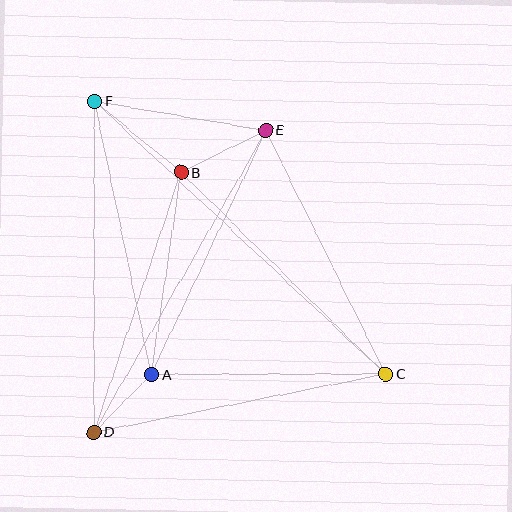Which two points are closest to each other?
Points A and D are closest to each other.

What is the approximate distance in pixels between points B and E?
The distance between B and E is approximately 95 pixels.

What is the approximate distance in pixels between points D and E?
The distance between D and E is approximately 347 pixels.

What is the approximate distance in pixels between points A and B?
The distance between A and B is approximately 205 pixels.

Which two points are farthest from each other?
Points C and F are farthest from each other.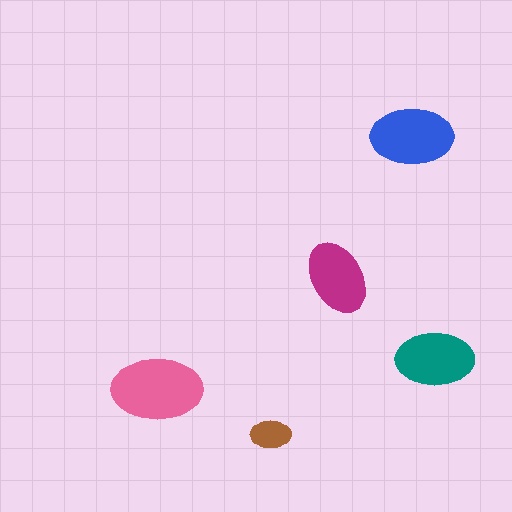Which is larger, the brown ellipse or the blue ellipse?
The blue one.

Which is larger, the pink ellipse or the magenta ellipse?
The pink one.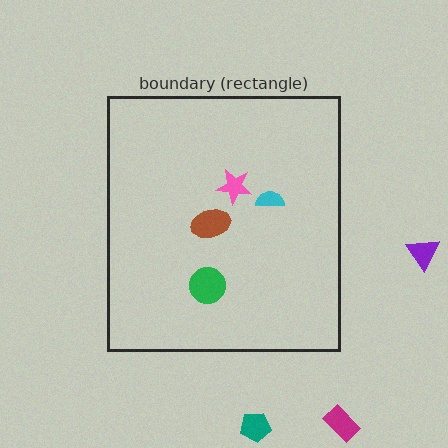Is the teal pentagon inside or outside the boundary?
Outside.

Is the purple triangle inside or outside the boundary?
Outside.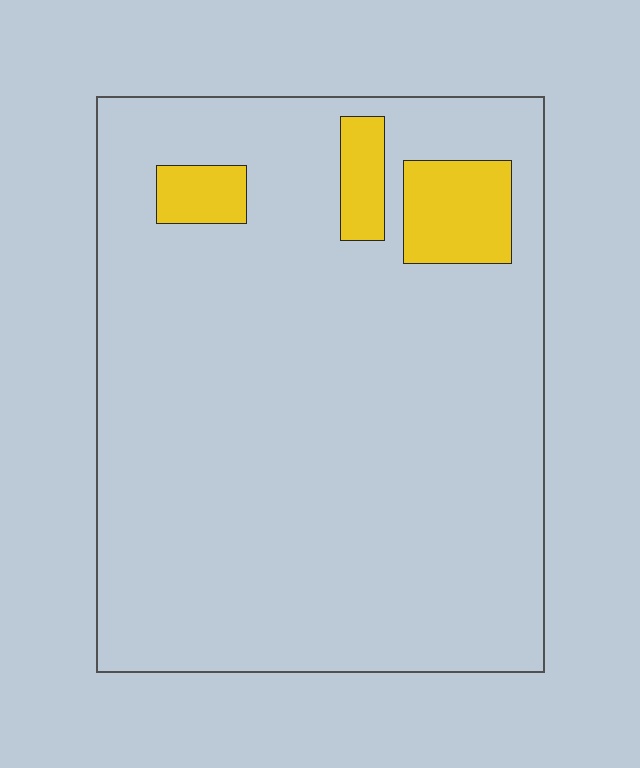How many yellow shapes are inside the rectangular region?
3.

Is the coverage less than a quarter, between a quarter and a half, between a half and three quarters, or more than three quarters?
Less than a quarter.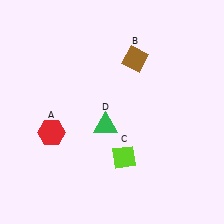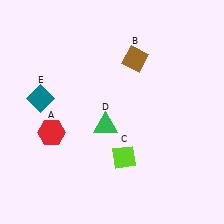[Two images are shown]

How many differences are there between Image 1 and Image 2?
There is 1 difference between the two images.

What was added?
A teal diamond (E) was added in Image 2.